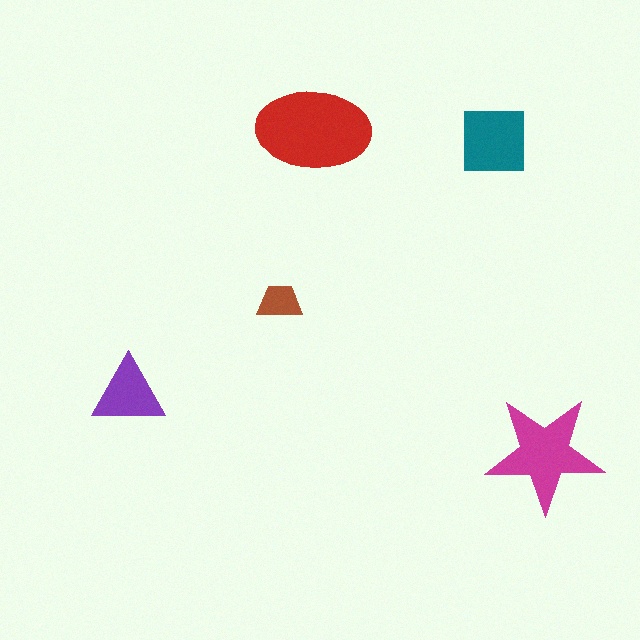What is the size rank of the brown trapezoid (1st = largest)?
5th.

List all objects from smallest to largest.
The brown trapezoid, the purple triangle, the teal square, the magenta star, the red ellipse.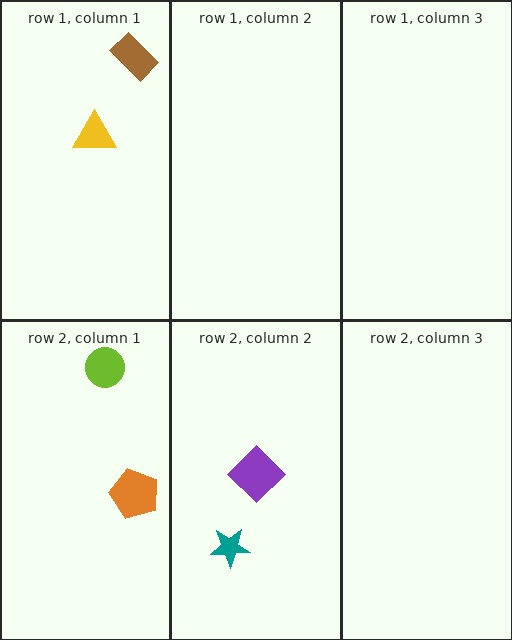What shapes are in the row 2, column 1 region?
The lime circle, the orange pentagon.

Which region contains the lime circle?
The row 2, column 1 region.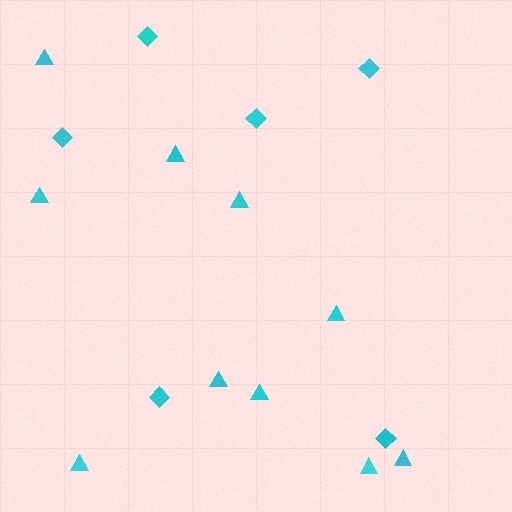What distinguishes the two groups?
There are 2 groups: one group of diamonds (6) and one group of triangles (10).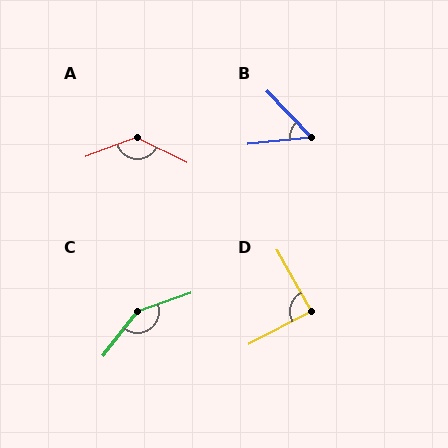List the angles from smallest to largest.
B (52°), D (89°), A (133°), C (147°).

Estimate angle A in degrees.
Approximately 133 degrees.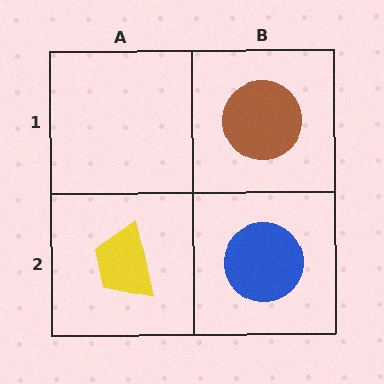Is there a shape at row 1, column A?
No, that cell is empty.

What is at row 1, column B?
A brown circle.